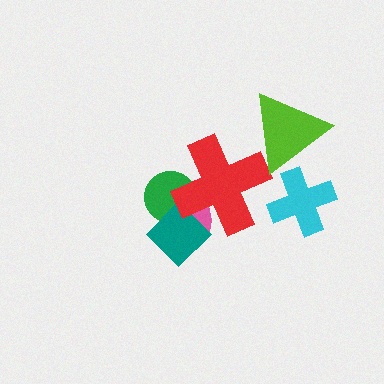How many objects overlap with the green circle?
3 objects overlap with the green circle.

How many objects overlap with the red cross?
4 objects overlap with the red cross.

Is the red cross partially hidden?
Yes, it is partially covered by another shape.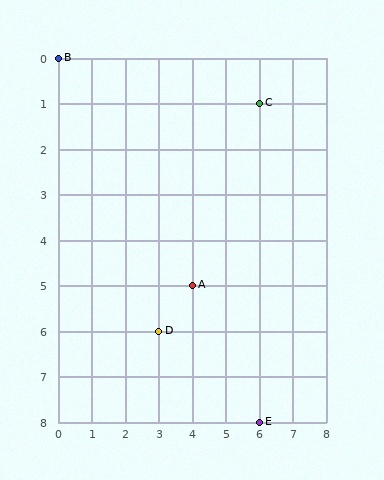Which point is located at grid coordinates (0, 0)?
Point B is at (0, 0).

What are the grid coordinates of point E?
Point E is at grid coordinates (6, 8).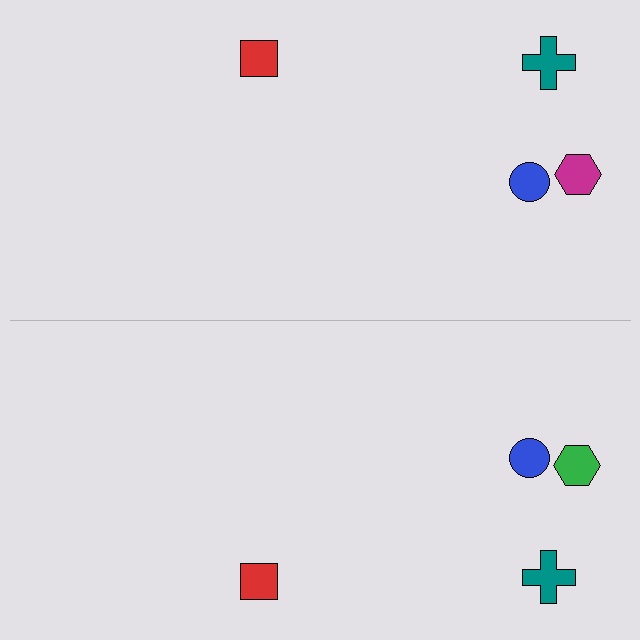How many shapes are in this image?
There are 8 shapes in this image.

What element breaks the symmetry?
The green hexagon on the bottom side breaks the symmetry — its mirror counterpart is magenta.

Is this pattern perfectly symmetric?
No, the pattern is not perfectly symmetric. The green hexagon on the bottom side breaks the symmetry — its mirror counterpart is magenta.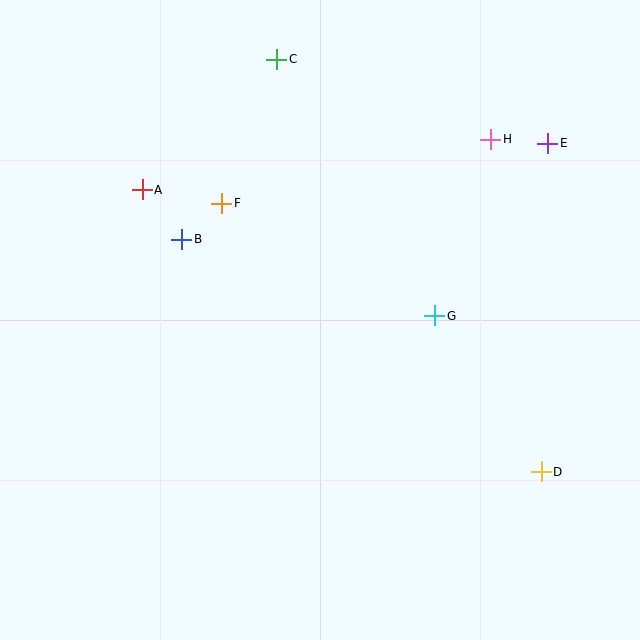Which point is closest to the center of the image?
Point G at (435, 316) is closest to the center.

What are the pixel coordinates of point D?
Point D is at (541, 472).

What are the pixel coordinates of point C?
Point C is at (277, 59).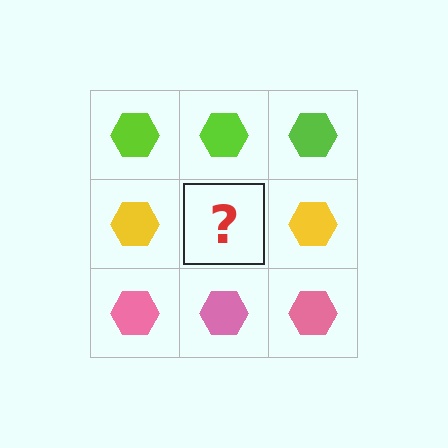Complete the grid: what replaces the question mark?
The question mark should be replaced with a yellow hexagon.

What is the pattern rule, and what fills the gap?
The rule is that each row has a consistent color. The gap should be filled with a yellow hexagon.